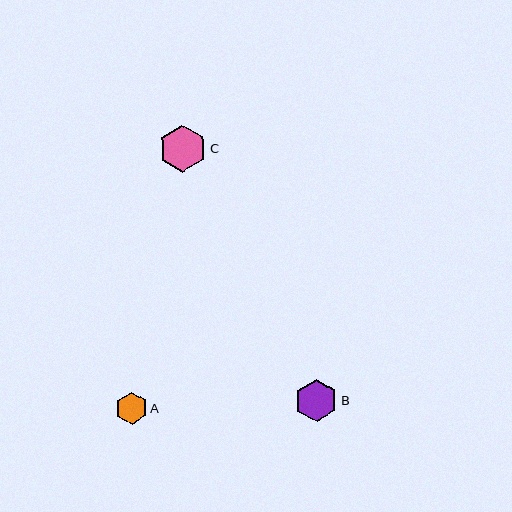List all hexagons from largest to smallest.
From largest to smallest: C, B, A.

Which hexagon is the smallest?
Hexagon A is the smallest with a size of approximately 32 pixels.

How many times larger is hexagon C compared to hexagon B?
Hexagon C is approximately 1.1 times the size of hexagon B.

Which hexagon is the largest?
Hexagon C is the largest with a size of approximately 48 pixels.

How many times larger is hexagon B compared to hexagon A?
Hexagon B is approximately 1.3 times the size of hexagon A.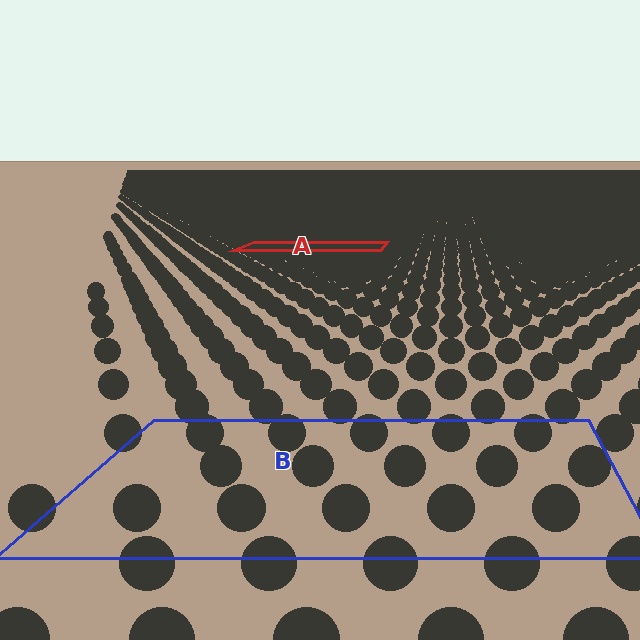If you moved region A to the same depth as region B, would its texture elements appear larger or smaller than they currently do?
They would appear larger. At a closer depth, the same texture elements are projected at a bigger on-screen size.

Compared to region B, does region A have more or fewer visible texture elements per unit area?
Region A has more texture elements per unit area — they are packed more densely because it is farther away.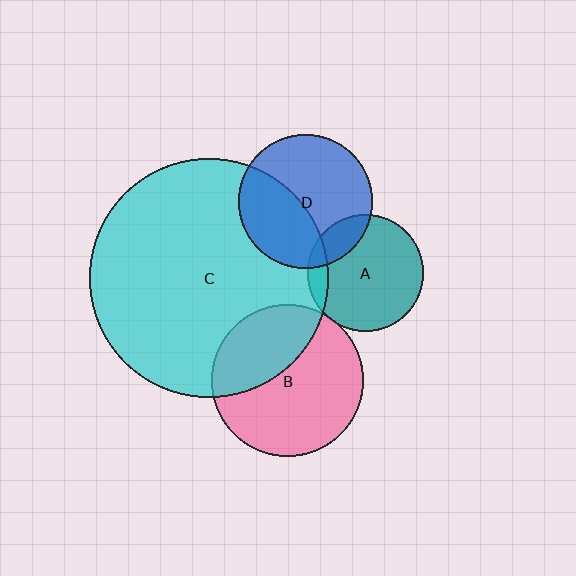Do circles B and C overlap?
Yes.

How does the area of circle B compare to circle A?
Approximately 1.7 times.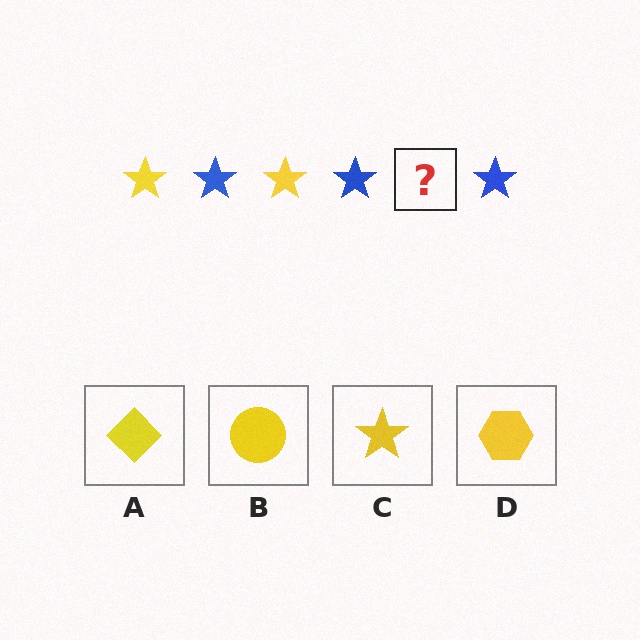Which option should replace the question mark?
Option C.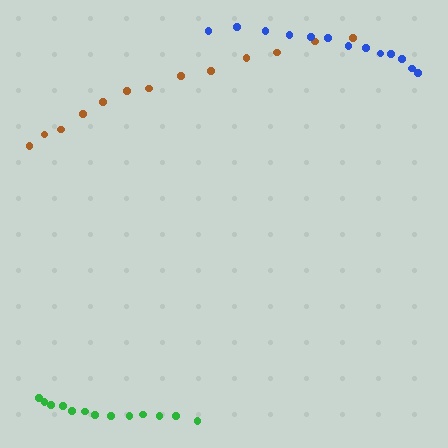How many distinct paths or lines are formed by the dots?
There are 3 distinct paths.